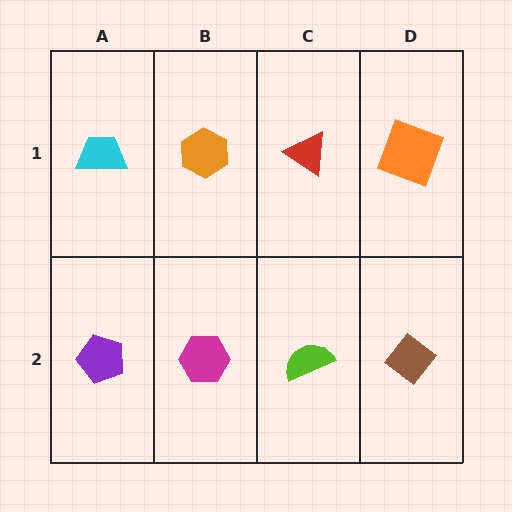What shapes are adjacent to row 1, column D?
A brown diamond (row 2, column D), a red triangle (row 1, column C).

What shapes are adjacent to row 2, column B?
An orange hexagon (row 1, column B), a purple pentagon (row 2, column A), a lime semicircle (row 2, column C).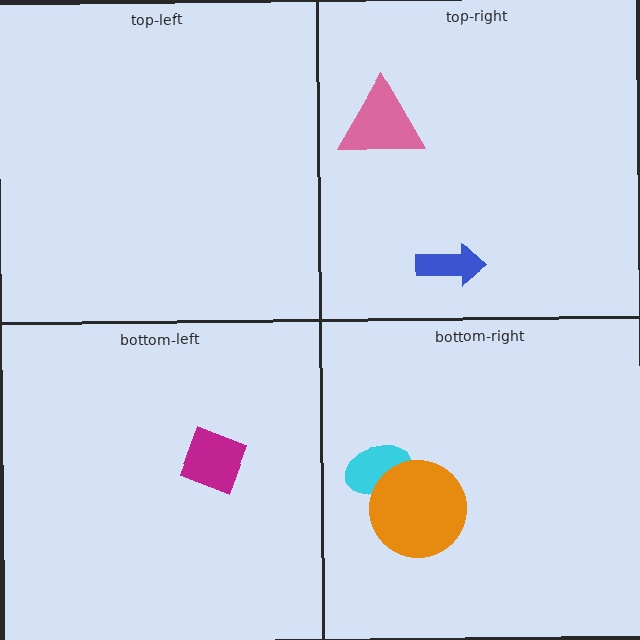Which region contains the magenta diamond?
The bottom-left region.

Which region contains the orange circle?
The bottom-right region.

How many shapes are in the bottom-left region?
1.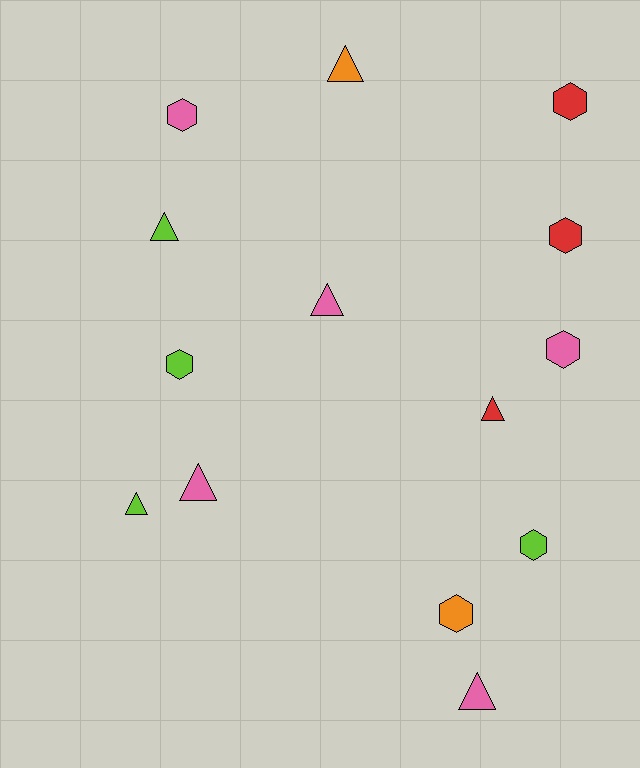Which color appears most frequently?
Pink, with 5 objects.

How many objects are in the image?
There are 14 objects.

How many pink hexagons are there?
There are 2 pink hexagons.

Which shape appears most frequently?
Triangle, with 7 objects.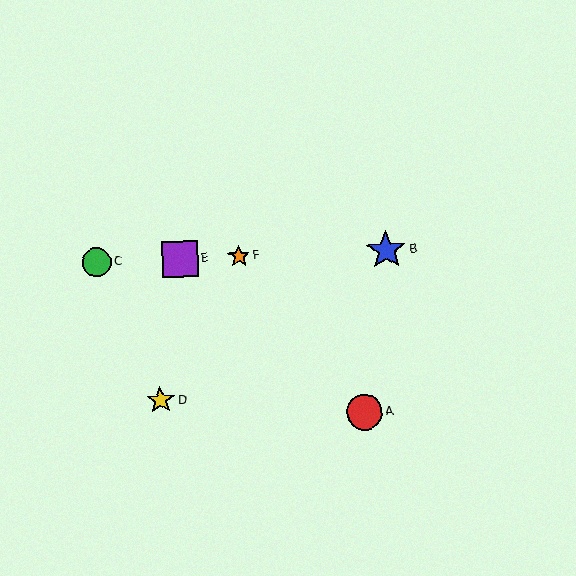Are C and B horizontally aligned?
Yes, both are at y≈263.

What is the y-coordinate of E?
Object E is at y≈259.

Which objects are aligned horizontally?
Objects B, C, E, F are aligned horizontally.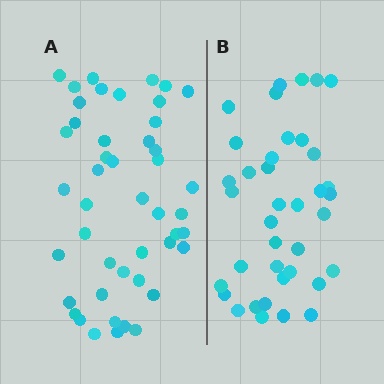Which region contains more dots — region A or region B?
Region A (the left region) has more dots.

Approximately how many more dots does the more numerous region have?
Region A has roughly 8 or so more dots than region B.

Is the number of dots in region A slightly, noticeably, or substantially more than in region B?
Region A has only slightly more — the two regions are fairly close. The ratio is roughly 1.2 to 1.